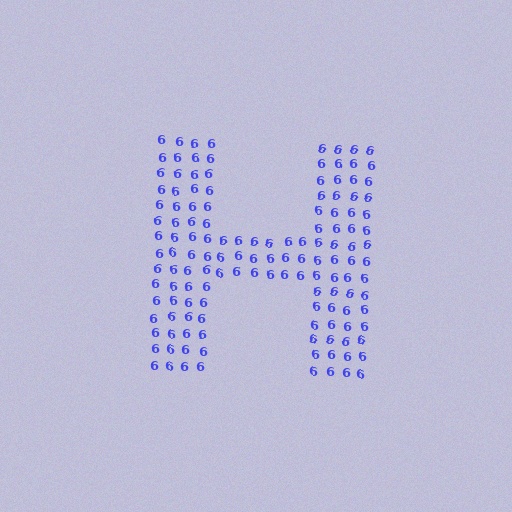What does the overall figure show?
The overall figure shows the letter H.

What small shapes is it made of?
It is made of small digit 6's.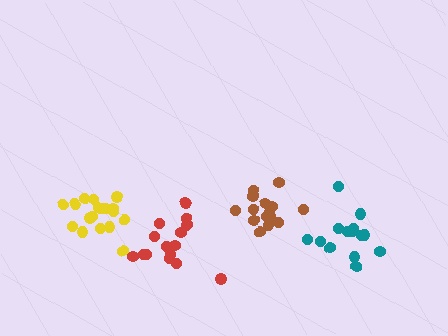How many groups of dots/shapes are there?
There are 4 groups.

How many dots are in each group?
Group 1: 14 dots, Group 2: 15 dots, Group 3: 18 dots, Group 4: 16 dots (63 total).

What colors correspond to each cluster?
The clusters are colored: teal, red, yellow, brown.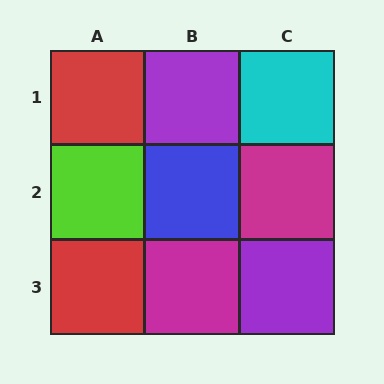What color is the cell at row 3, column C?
Purple.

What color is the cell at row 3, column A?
Red.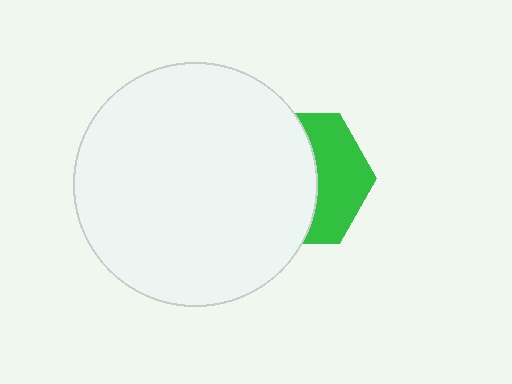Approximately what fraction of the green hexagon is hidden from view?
Roughly 59% of the green hexagon is hidden behind the white circle.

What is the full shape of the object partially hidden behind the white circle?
The partially hidden object is a green hexagon.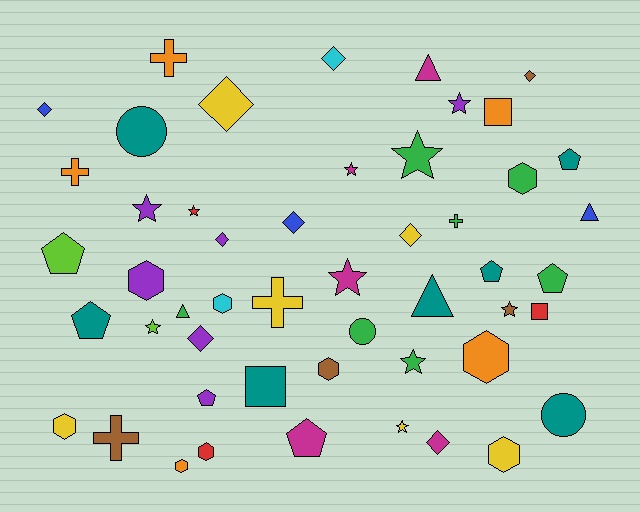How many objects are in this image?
There are 50 objects.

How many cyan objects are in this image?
There are 2 cyan objects.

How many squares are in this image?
There are 3 squares.